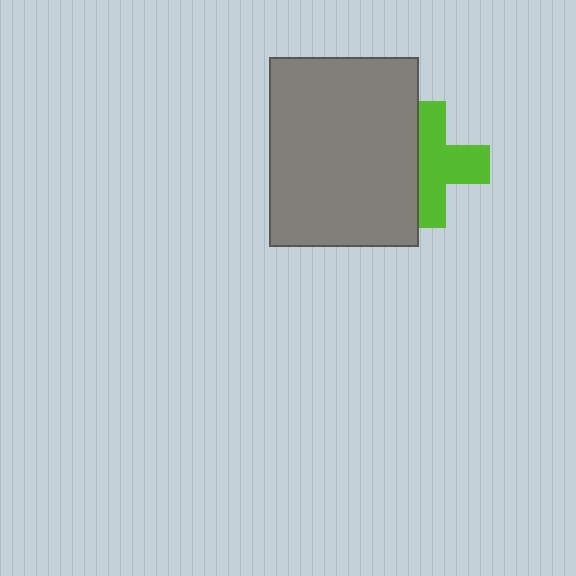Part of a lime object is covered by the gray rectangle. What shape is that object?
It is a cross.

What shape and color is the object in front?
The object in front is a gray rectangle.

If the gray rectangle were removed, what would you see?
You would see the complete lime cross.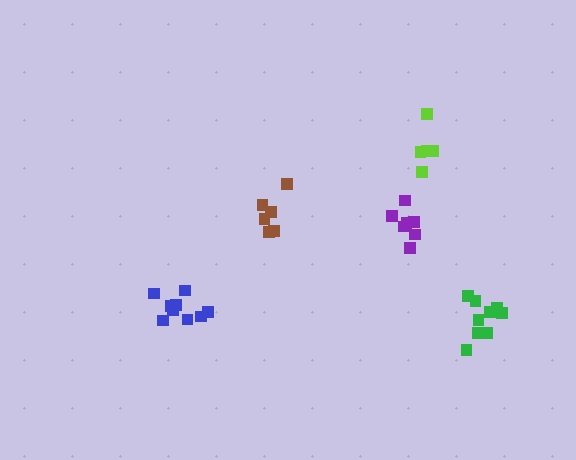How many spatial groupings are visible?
There are 5 spatial groupings.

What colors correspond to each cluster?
The clusters are colored: purple, green, brown, blue, lime.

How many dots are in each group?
Group 1: 7 dots, Group 2: 11 dots, Group 3: 6 dots, Group 4: 9 dots, Group 5: 5 dots (38 total).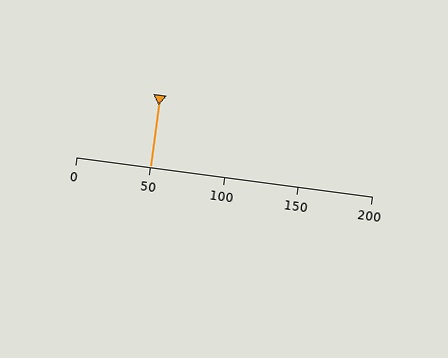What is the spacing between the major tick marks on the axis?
The major ticks are spaced 50 apart.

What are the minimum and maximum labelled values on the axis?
The axis runs from 0 to 200.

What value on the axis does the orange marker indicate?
The marker indicates approximately 50.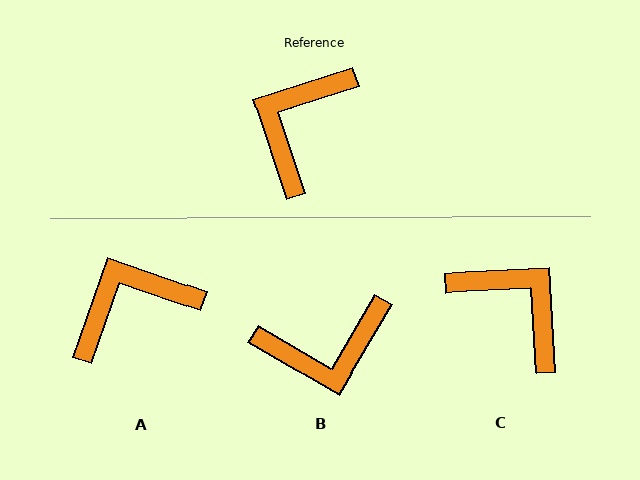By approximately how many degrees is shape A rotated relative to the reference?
Approximately 37 degrees clockwise.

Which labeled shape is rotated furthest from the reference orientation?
B, about 132 degrees away.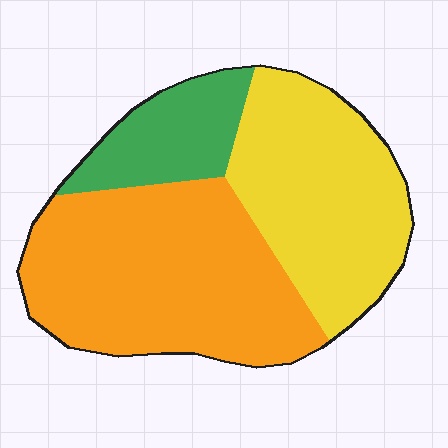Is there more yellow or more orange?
Orange.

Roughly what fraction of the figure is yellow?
Yellow covers about 35% of the figure.